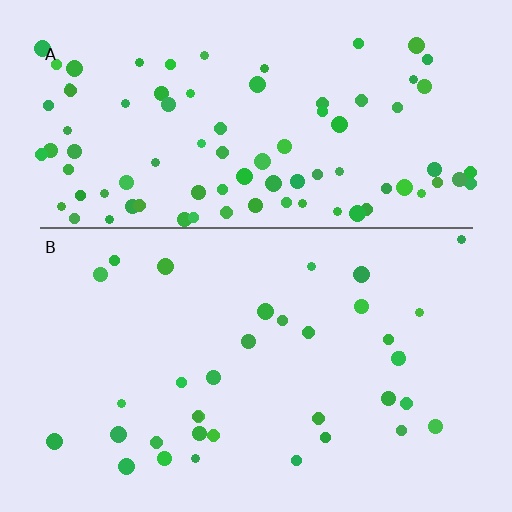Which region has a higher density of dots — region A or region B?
A (the top).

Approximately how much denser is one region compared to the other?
Approximately 2.5× — region A over region B.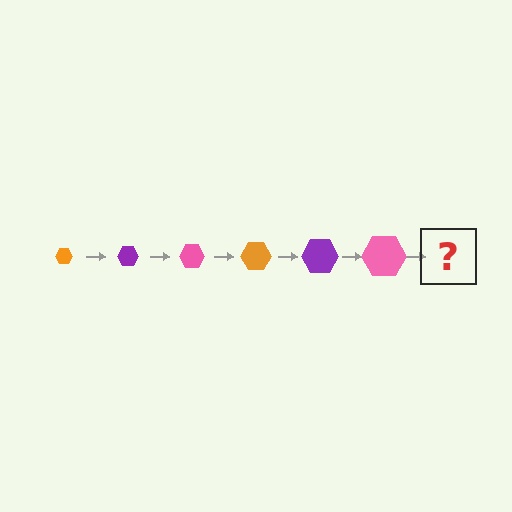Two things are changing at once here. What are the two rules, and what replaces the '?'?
The two rules are that the hexagon grows larger each step and the color cycles through orange, purple, and pink. The '?' should be an orange hexagon, larger than the previous one.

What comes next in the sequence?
The next element should be an orange hexagon, larger than the previous one.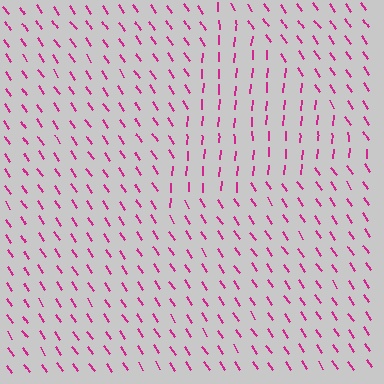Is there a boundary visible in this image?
Yes, there is a texture boundary formed by a change in line orientation.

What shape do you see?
I see a triangle.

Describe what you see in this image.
The image is filled with small magenta line segments. A triangle region in the image has lines oriented differently from the surrounding lines, creating a visible texture boundary.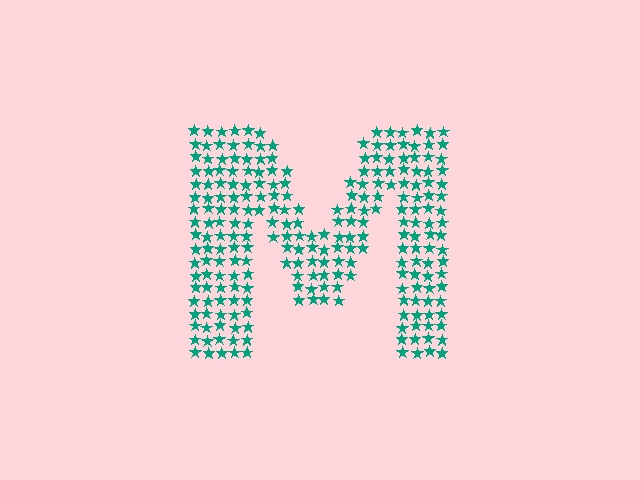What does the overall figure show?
The overall figure shows the letter M.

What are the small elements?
The small elements are stars.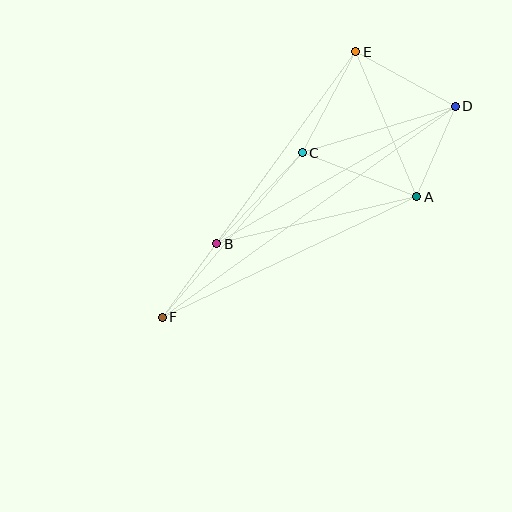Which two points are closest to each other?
Points B and F are closest to each other.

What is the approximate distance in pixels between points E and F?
The distance between E and F is approximately 329 pixels.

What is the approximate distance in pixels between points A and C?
The distance between A and C is approximately 123 pixels.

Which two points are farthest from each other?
Points D and F are farthest from each other.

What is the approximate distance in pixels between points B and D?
The distance between B and D is approximately 275 pixels.